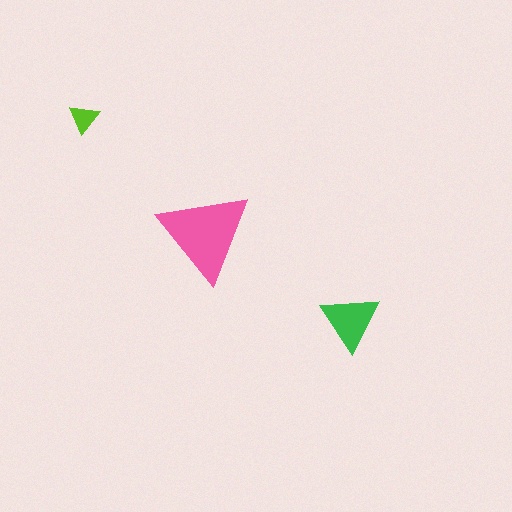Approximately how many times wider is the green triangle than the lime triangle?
About 2 times wider.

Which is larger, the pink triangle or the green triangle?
The pink one.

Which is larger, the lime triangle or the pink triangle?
The pink one.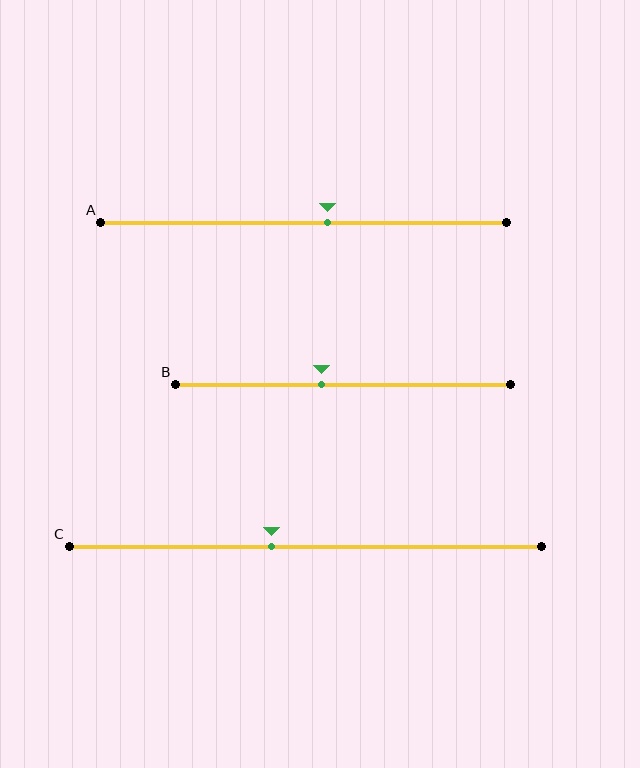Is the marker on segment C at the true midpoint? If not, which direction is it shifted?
No, the marker on segment C is shifted to the left by about 7% of the segment length.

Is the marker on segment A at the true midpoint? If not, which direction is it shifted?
No, the marker on segment A is shifted to the right by about 6% of the segment length.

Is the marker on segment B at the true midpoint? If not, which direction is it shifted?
No, the marker on segment B is shifted to the left by about 6% of the segment length.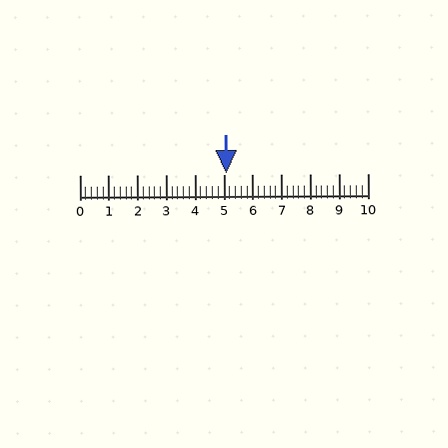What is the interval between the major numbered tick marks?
The major tick marks are spaced 1 units apart.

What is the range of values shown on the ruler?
The ruler shows values from 0 to 10.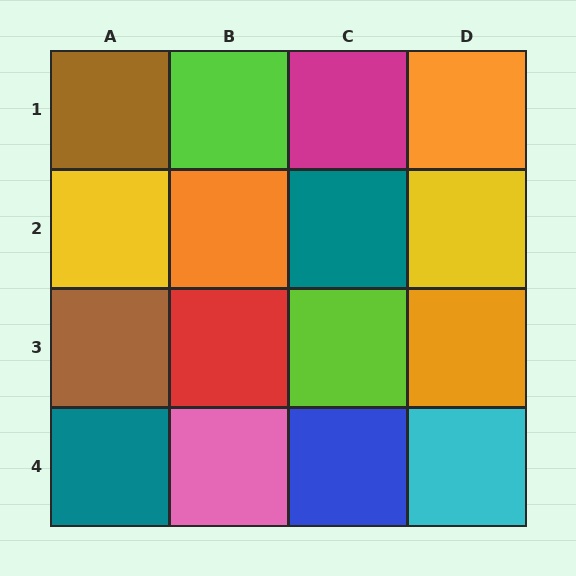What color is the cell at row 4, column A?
Teal.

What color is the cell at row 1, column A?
Brown.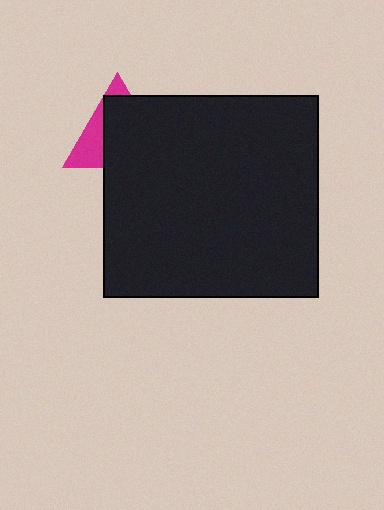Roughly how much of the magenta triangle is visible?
A small part of it is visible (roughly 34%).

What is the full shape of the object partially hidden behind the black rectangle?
The partially hidden object is a magenta triangle.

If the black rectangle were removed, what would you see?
You would see the complete magenta triangle.